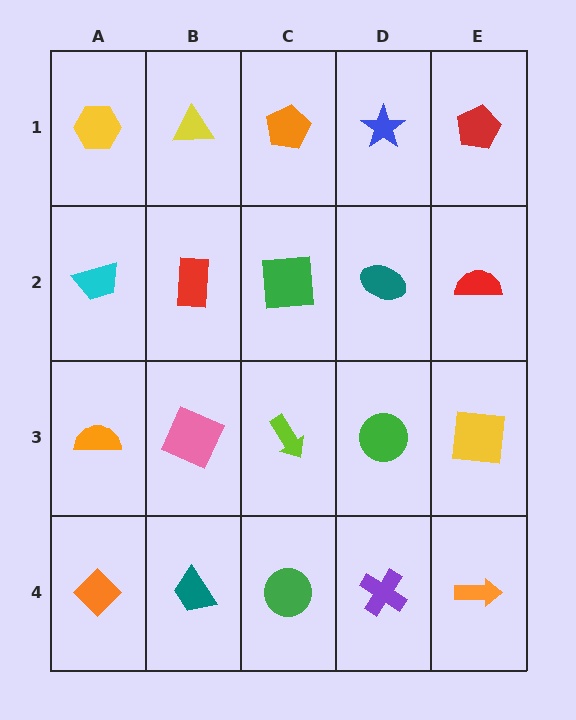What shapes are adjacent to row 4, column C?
A lime arrow (row 3, column C), a teal trapezoid (row 4, column B), a purple cross (row 4, column D).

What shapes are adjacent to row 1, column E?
A red semicircle (row 2, column E), a blue star (row 1, column D).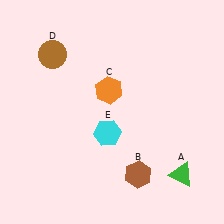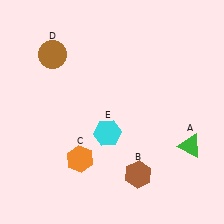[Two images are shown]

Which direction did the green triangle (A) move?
The green triangle (A) moved up.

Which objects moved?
The objects that moved are: the green triangle (A), the orange hexagon (C).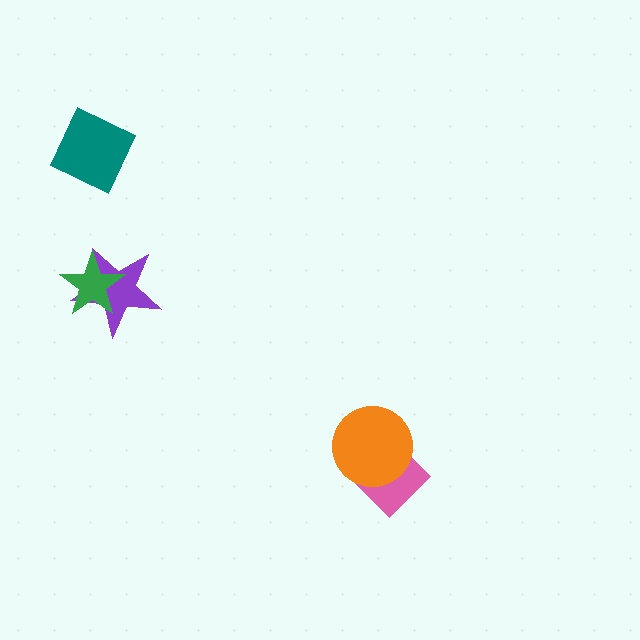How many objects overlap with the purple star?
1 object overlaps with the purple star.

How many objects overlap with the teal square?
0 objects overlap with the teal square.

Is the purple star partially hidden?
Yes, it is partially covered by another shape.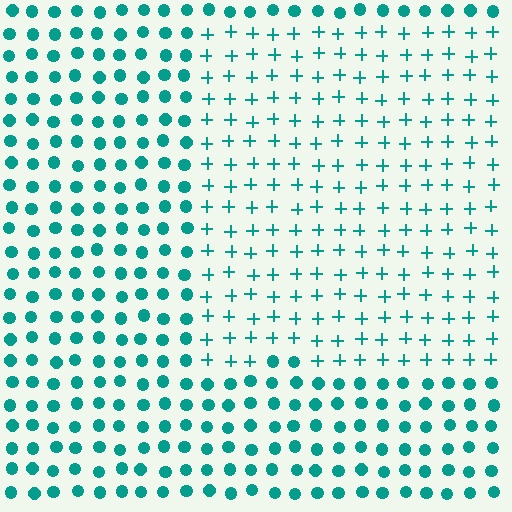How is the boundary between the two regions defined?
The boundary is defined by a change in element shape: plus signs inside vs. circles outside. All elements share the same color and spacing.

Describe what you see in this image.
The image is filled with small teal elements arranged in a uniform grid. A rectangle-shaped region contains plus signs, while the surrounding area contains circles. The boundary is defined purely by the change in element shape.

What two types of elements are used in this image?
The image uses plus signs inside the rectangle region and circles outside it.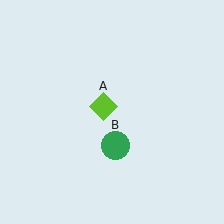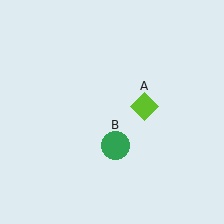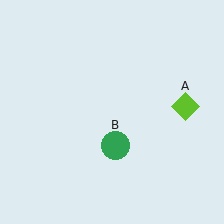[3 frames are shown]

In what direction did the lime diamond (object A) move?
The lime diamond (object A) moved right.